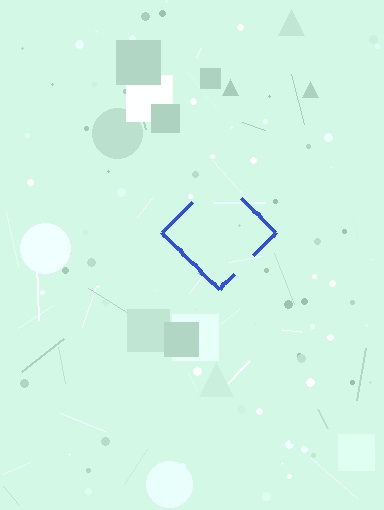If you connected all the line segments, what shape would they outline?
They would outline a diamond.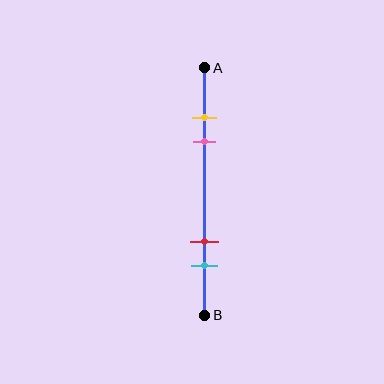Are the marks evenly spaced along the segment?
No, the marks are not evenly spaced.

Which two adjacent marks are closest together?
The yellow and pink marks are the closest adjacent pair.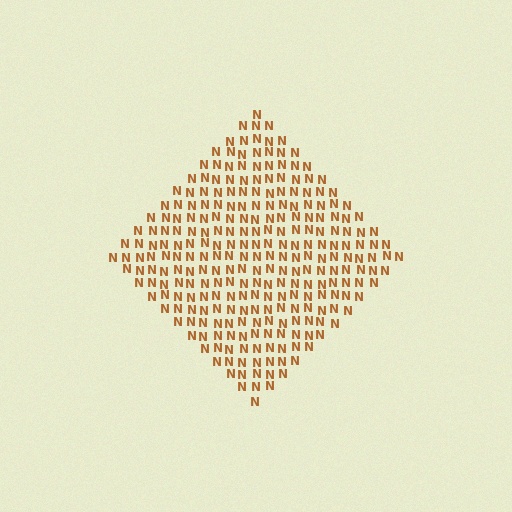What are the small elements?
The small elements are letter N's.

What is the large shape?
The large shape is a diamond.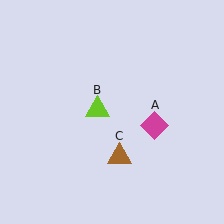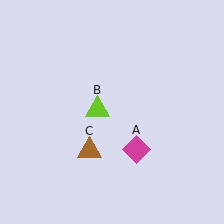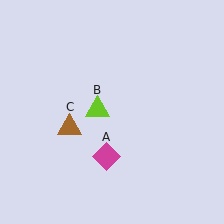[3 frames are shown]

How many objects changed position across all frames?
2 objects changed position: magenta diamond (object A), brown triangle (object C).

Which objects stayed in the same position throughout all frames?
Lime triangle (object B) remained stationary.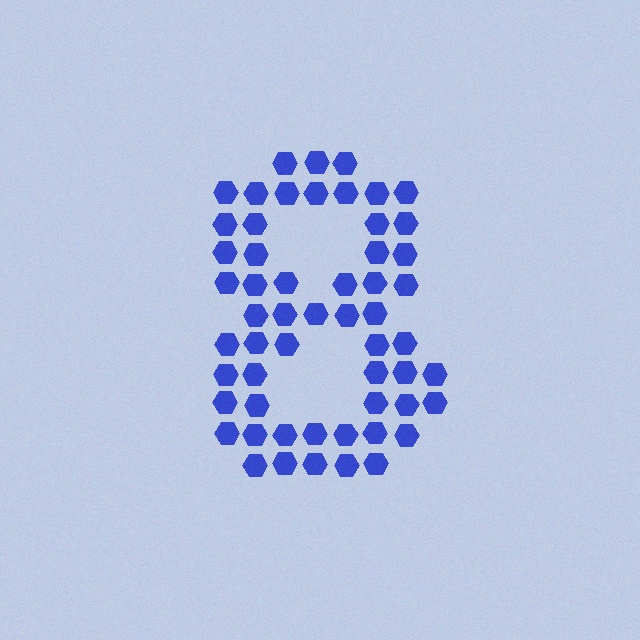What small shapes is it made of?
It is made of small hexagons.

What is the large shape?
The large shape is the digit 8.